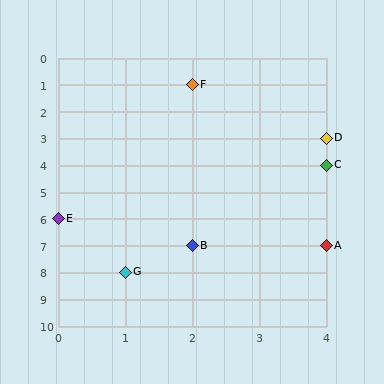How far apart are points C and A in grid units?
Points C and A are 3 rows apart.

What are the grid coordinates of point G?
Point G is at grid coordinates (1, 8).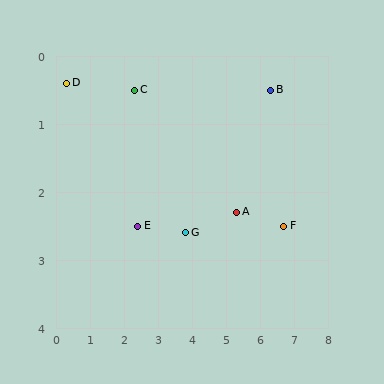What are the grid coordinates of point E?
Point E is at approximately (2.4, 2.5).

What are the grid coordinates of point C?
Point C is at approximately (2.3, 0.5).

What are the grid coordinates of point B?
Point B is at approximately (6.3, 0.5).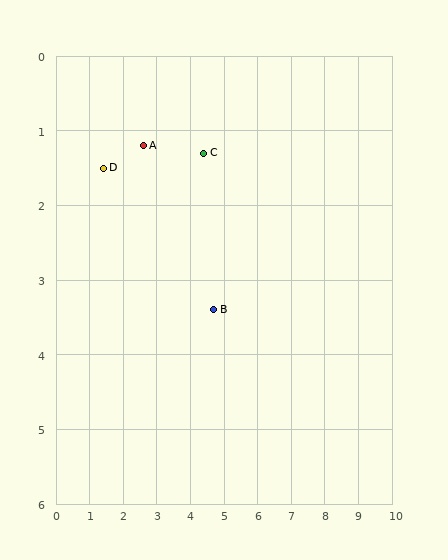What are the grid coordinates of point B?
Point B is at approximately (4.7, 3.4).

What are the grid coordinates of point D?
Point D is at approximately (1.4, 1.5).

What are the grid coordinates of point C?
Point C is at approximately (4.4, 1.3).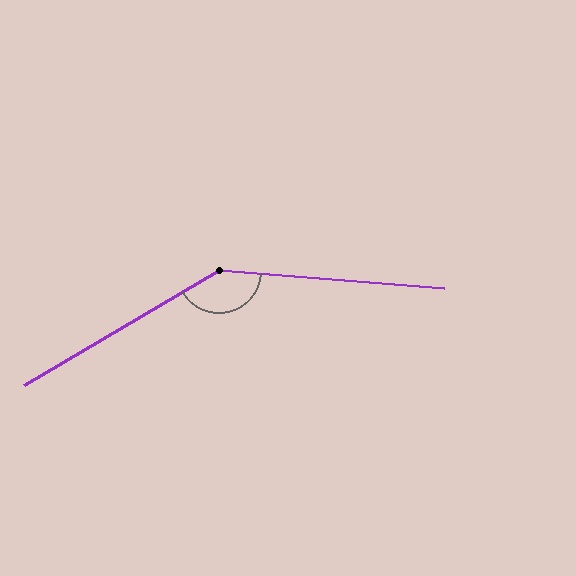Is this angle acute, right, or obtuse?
It is obtuse.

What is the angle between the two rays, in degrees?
Approximately 145 degrees.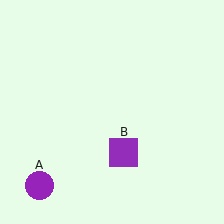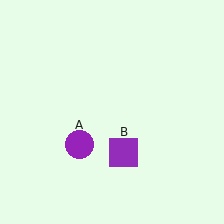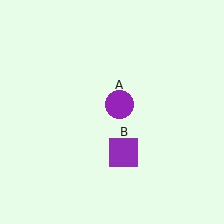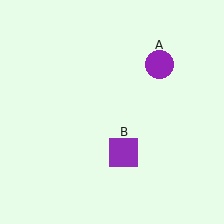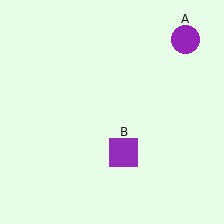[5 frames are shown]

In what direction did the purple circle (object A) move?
The purple circle (object A) moved up and to the right.